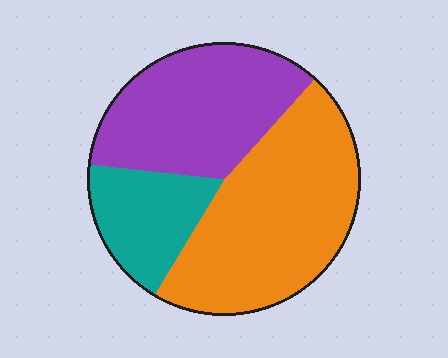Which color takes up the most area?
Orange, at roughly 45%.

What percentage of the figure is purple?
Purple covers around 35% of the figure.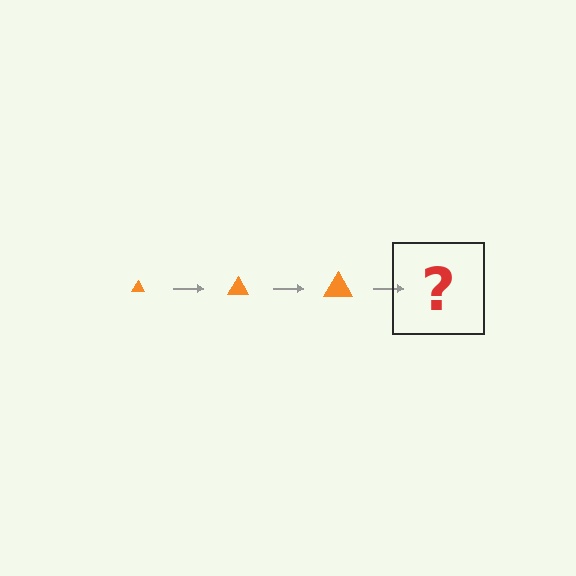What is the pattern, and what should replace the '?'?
The pattern is that the triangle gets progressively larger each step. The '?' should be an orange triangle, larger than the previous one.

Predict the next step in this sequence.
The next step is an orange triangle, larger than the previous one.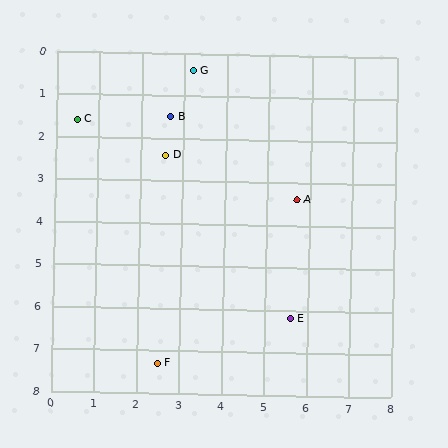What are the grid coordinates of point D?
Point D is at approximately (2.6, 2.4).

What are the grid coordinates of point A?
Point A is at approximately (5.7, 3.4).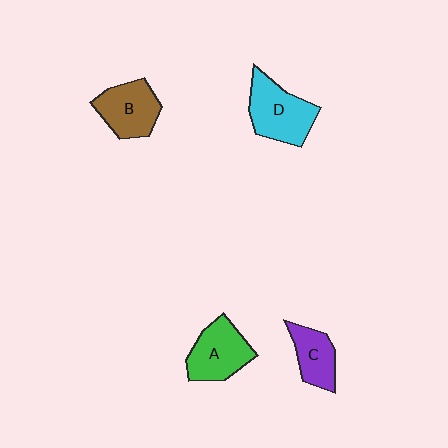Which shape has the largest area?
Shape D (cyan).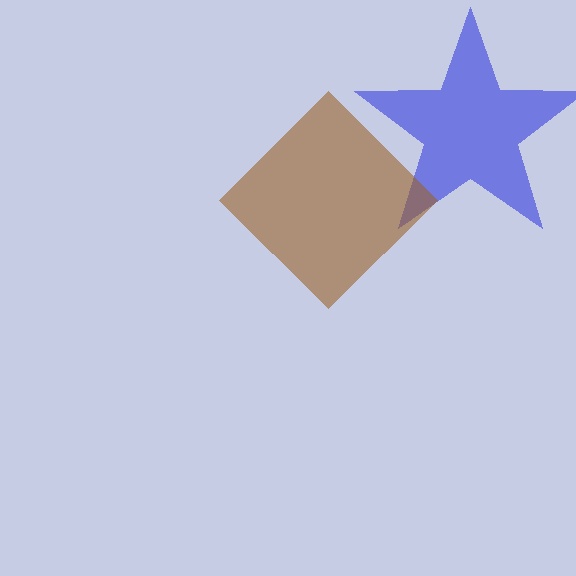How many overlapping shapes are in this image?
There are 2 overlapping shapes in the image.